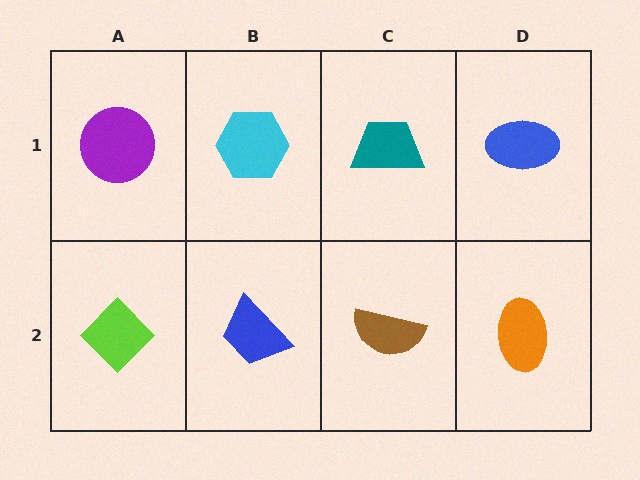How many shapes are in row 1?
4 shapes.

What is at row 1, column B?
A cyan hexagon.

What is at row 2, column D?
An orange ellipse.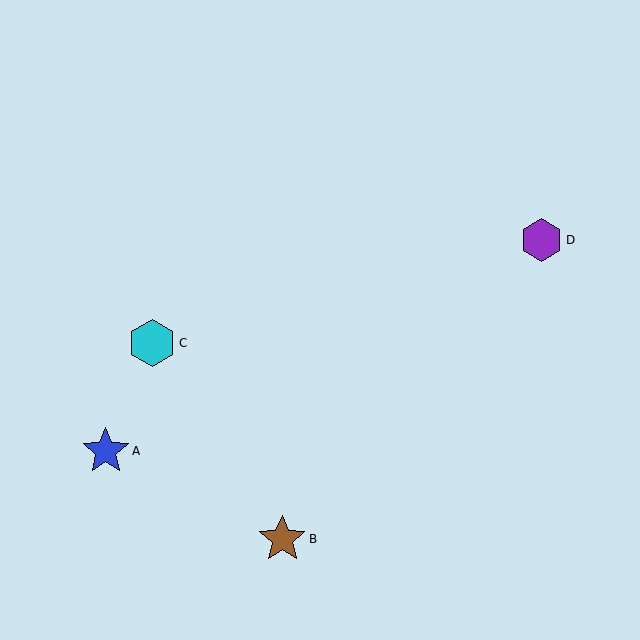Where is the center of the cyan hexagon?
The center of the cyan hexagon is at (152, 343).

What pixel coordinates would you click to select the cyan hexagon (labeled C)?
Click at (152, 343) to select the cyan hexagon C.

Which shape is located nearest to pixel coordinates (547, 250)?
The purple hexagon (labeled D) at (542, 240) is nearest to that location.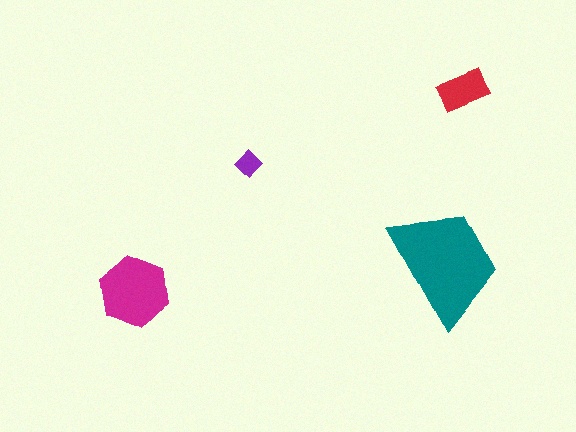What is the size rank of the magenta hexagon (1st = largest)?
2nd.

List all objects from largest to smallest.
The teal trapezoid, the magenta hexagon, the red rectangle, the purple diamond.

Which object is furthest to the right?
The red rectangle is rightmost.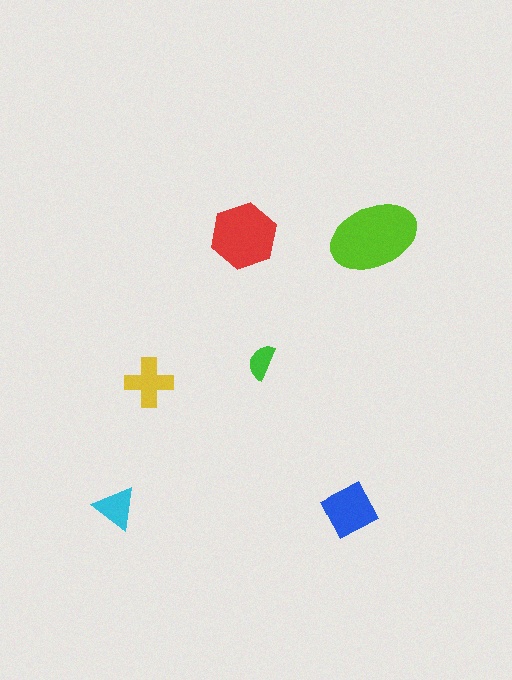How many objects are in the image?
There are 6 objects in the image.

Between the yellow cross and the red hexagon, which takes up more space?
The red hexagon.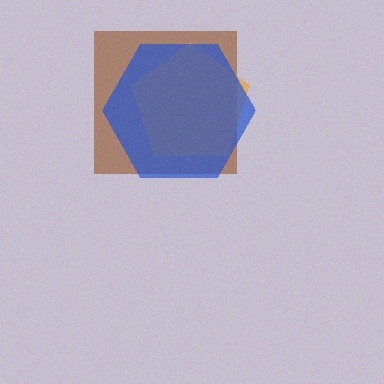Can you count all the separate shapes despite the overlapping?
Yes, there are 3 separate shapes.